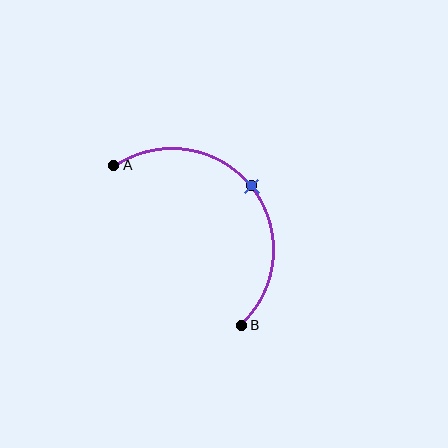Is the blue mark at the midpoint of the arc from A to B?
Yes. The blue mark lies on the arc at equal arc-length from both A and B — it is the arc midpoint.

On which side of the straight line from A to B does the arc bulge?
The arc bulges above and to the right of the straight line connecting A and B.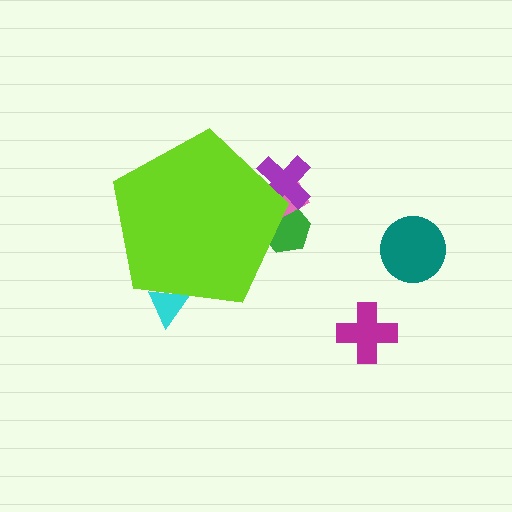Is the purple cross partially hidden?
Yes, the purple cross is partially hidden behind the lime pentagon.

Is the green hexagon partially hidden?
Yes, the green hexagon is partially hidden behind the lime pentagon.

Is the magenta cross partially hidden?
No, the magenta cross is fully visible.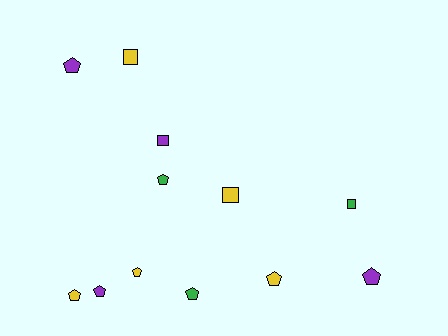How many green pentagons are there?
There are 2 green pentagons.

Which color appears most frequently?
Yellow, with 5 objects.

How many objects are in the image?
There are 12 objects.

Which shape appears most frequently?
Pentagon, with 8 objects.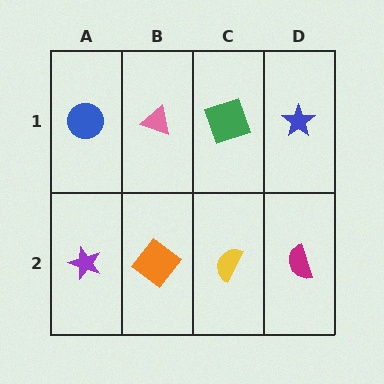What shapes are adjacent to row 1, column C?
A yellow semicircle (row 2, column C), a pink triangle (row 1, column B), a blue star (row 1, column D).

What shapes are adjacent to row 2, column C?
A green square (row 1, column C), an orange diamond (row 2, column B), a magenta semicircle (row 2, column D).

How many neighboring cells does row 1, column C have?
3.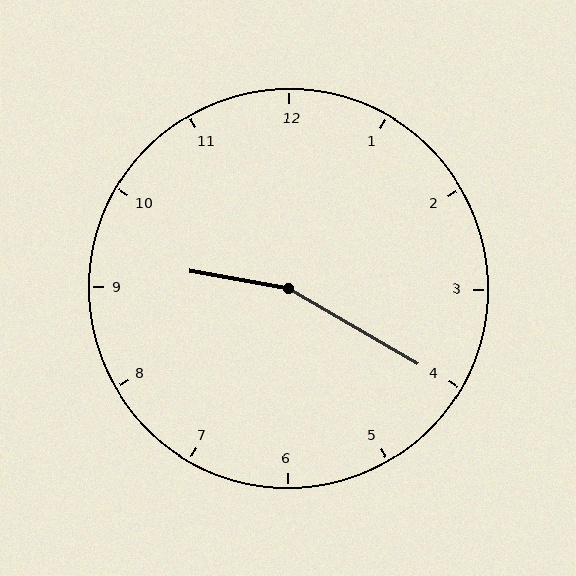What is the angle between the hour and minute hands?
Approximately 160 degrees.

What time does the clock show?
9:20.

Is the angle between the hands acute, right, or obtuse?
It is obtuse.